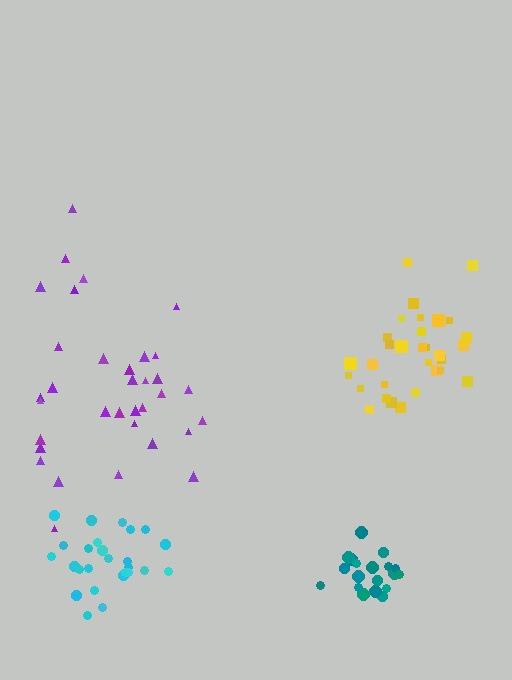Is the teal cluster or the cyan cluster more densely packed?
Teal.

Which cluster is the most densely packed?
Teal.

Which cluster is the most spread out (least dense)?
Purple.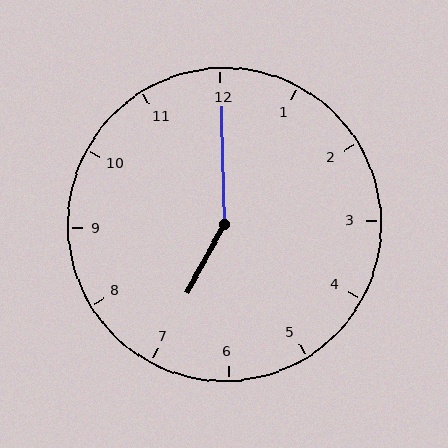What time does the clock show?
7:00.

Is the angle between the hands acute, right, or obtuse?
It is obtuse.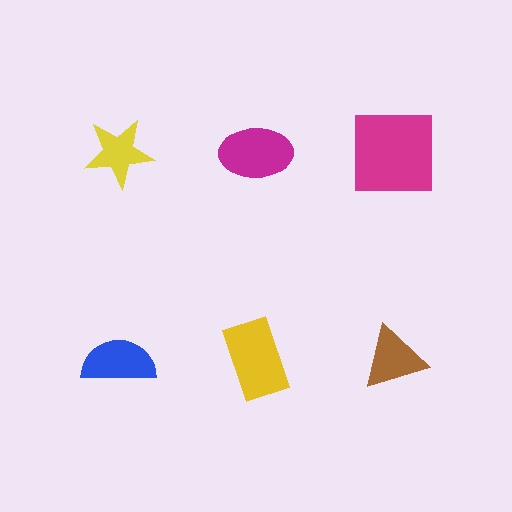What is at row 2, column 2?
A yellow rectangle.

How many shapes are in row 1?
3 shapes.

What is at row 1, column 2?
A magenta ellipse.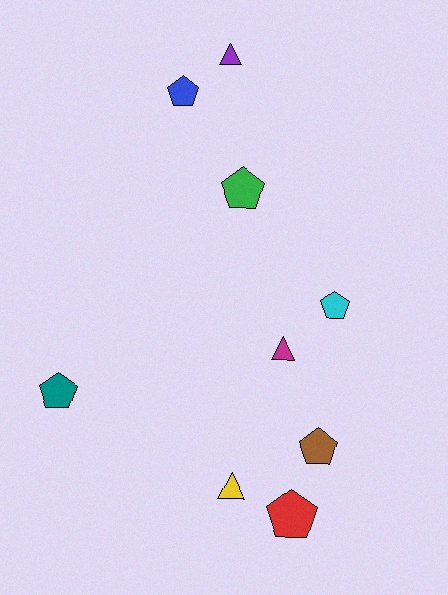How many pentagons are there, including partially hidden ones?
There are 6 pentagons.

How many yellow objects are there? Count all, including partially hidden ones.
There is 1 yellow object.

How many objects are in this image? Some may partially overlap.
There are 9 objects.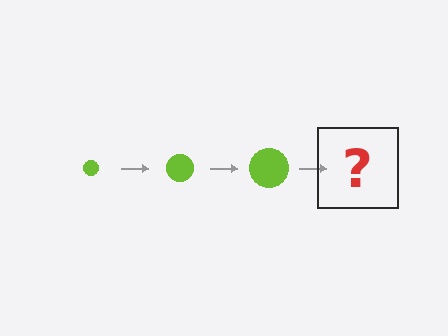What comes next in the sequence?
The next element should be a lime circle, larger than the previous one.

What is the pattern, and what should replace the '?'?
The pattern is that the circle gets progressively larger each step. The '?' should be a lime circle, larger than the previous one.